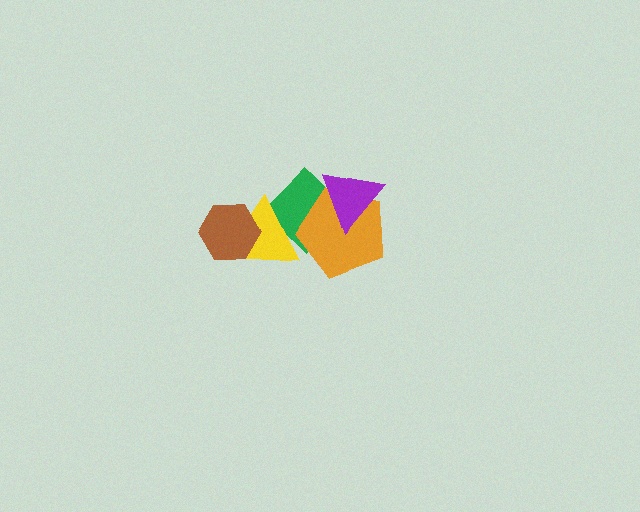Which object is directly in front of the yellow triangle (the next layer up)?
The brown hexagon is directly in front of the yellow triangle.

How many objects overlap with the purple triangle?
2 objects overlap with the purple triangle.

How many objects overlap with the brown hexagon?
1 object overlaps with the brown hexagon.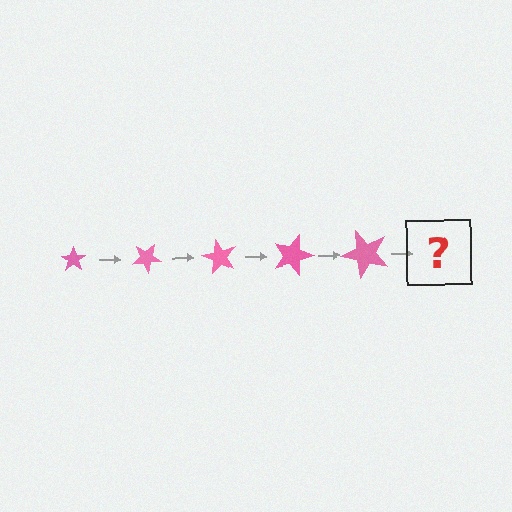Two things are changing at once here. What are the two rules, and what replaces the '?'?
The two rules are that the star grows larger each step and it rotates 30 degrees each step. The '?' should be a star, larger than the previous one and rotated 150 degrees from the start.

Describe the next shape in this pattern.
It should be a star, larger than the previous one and rotated 150 degrees from the start.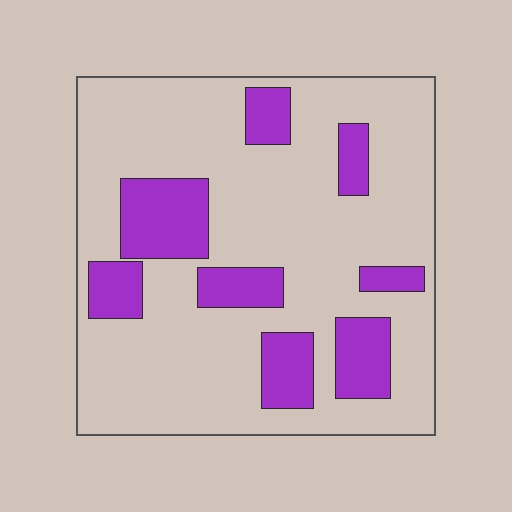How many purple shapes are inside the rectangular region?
8.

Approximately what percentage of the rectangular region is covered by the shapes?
Approximately 25%.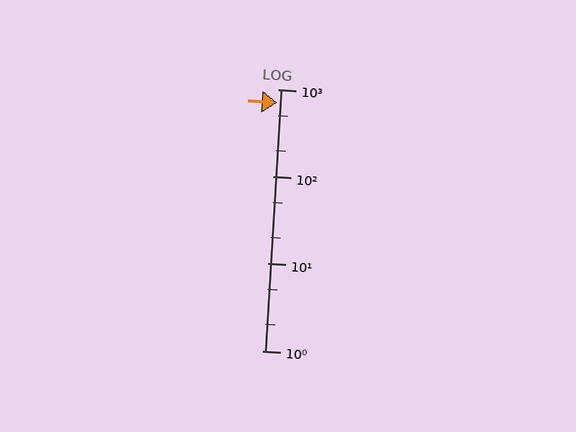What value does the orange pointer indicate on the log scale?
The pointer indicates approximately 700.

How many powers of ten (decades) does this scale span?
The scale spans 3 decades, from 1 to 1000.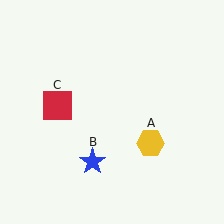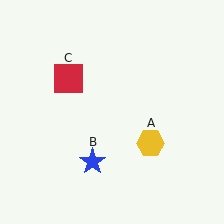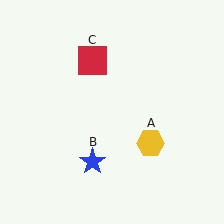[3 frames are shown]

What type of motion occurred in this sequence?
The red square (object C) rotated clockwise around the center of the scene.